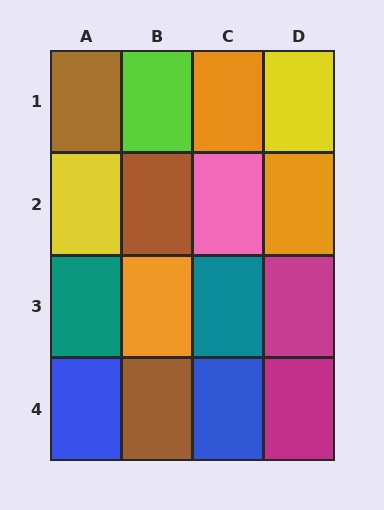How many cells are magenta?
2 cells are magenta.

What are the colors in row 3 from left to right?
Teal, orange, teal, magenta.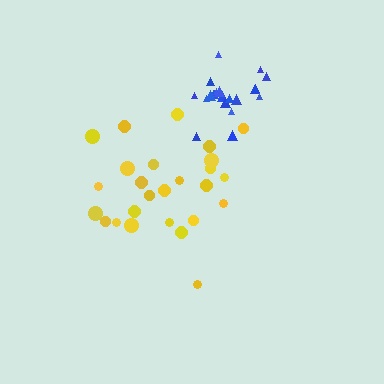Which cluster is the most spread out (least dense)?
Yellow.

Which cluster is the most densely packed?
Blue.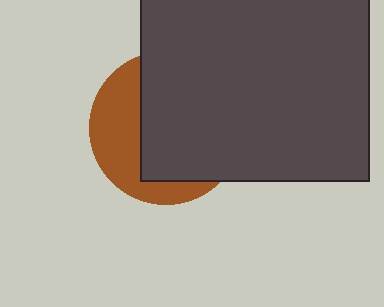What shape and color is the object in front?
The object in front is a dark gray square.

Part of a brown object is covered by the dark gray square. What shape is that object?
It is a circle.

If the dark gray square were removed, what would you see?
You would see the complete brown circle.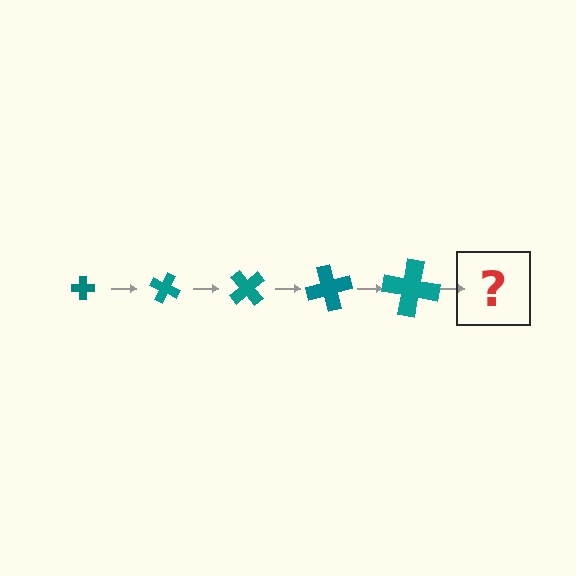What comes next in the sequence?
The next element should be a cross, larger than the previous one and rotated 125 degrees from the start.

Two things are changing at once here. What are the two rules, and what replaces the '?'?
The two rules are that the cross grows larger each step and it rotates 25 degrees each step. The '?' should be a cross, larger than the previous one and rotated 125 degrees from the start.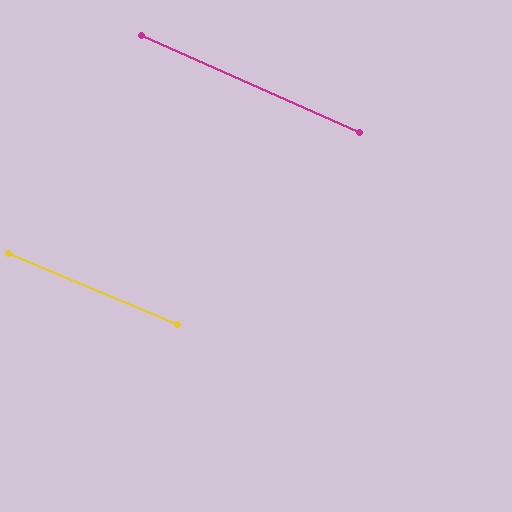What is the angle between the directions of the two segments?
Approximately 1 degree.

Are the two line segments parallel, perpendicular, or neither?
Parallel — their directions differ by only 1.0°.